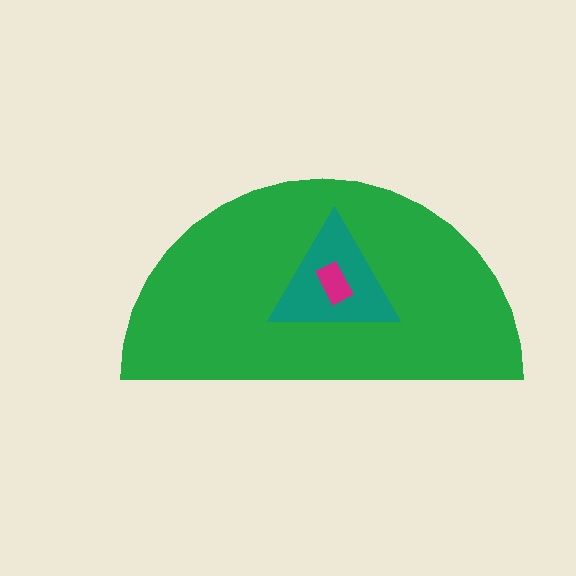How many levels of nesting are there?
3.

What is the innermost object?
The magenta rectangle.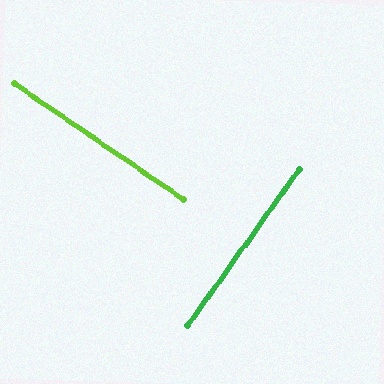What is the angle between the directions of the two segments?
Approximately 89 degrees.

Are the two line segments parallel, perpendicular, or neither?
Perpendicular — they meet at approximately 89°.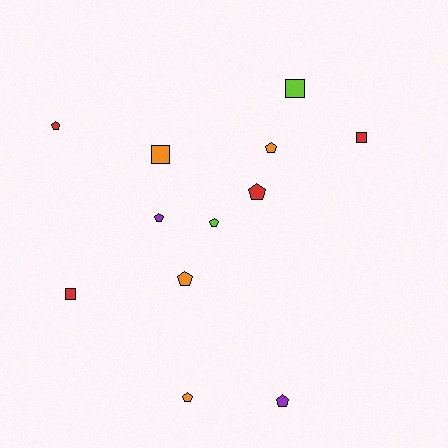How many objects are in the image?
There are 12 objects.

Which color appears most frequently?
Red, with 4 objects.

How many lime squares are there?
There is 1 lime square.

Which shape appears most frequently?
Pentagon, with 8 objects.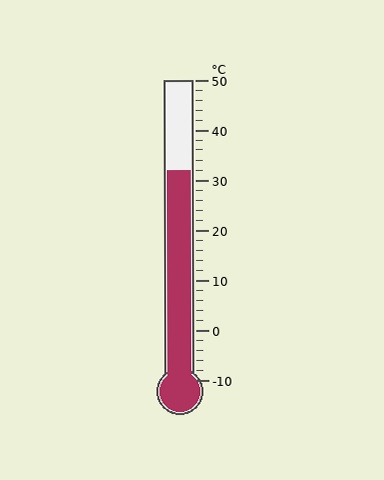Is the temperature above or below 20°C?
The temperature is above 20°C.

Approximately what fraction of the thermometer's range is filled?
The thermometer is filled to approximately 70% of its range.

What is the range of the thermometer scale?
The thermometer scale ranges from -10°C to 50°C.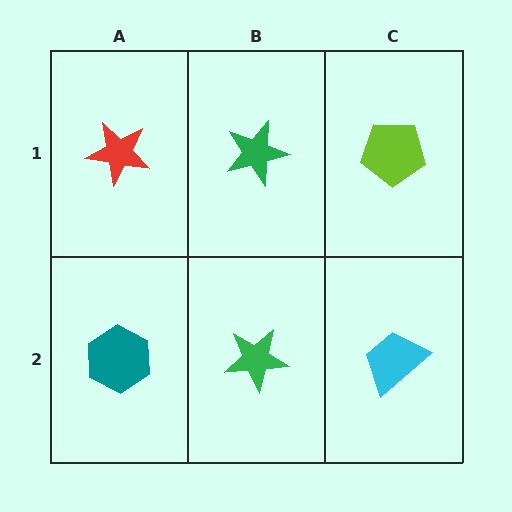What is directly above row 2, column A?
A red star.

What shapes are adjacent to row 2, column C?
A lime pentagon (row 1, column C), a green star (row 2, column B).